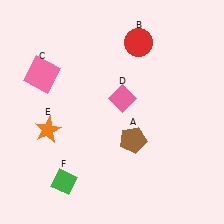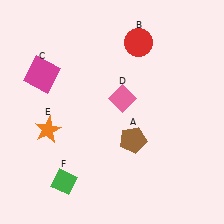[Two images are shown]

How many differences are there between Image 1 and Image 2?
There is 1 difference between the two images.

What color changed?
The square (C) changed from pink in Image 1 to magenta in Image 2.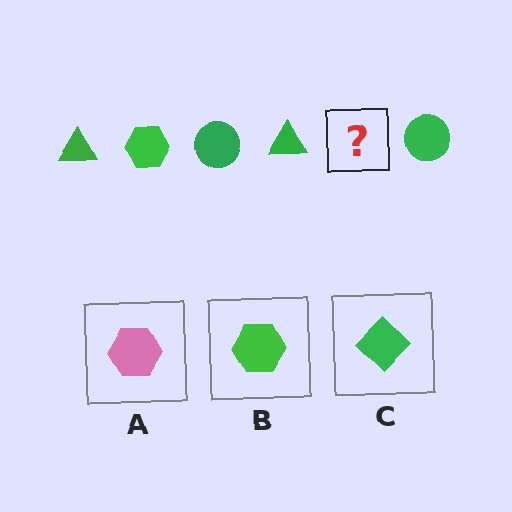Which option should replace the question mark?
Option B.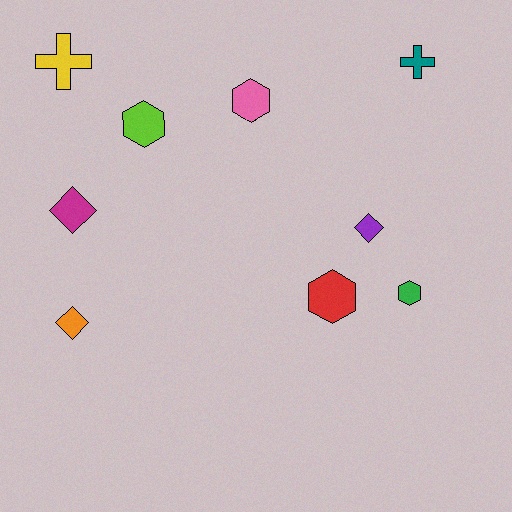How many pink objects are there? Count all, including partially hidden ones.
There is 1 pink object.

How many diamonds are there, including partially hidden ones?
There are 3 diamonds.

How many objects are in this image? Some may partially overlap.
There are 9 objects.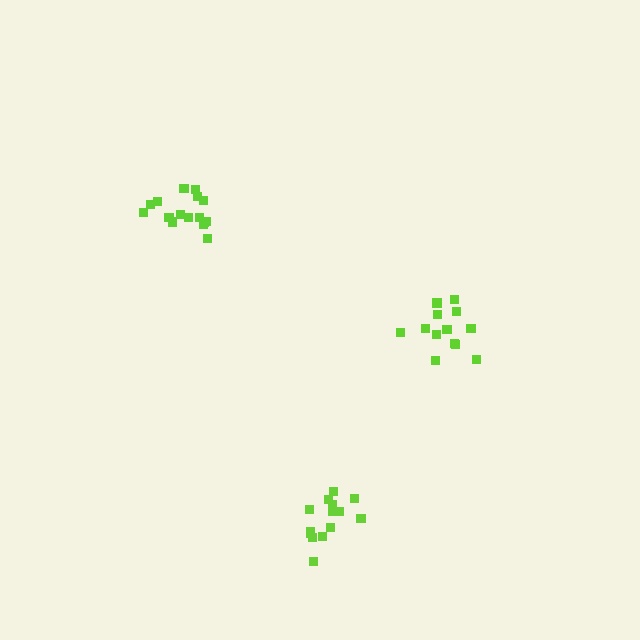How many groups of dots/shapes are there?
There are 3 groups.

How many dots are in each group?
Group 1: 14 dots, Group 2: 13 dots, Group 3: 16 dots (43 total).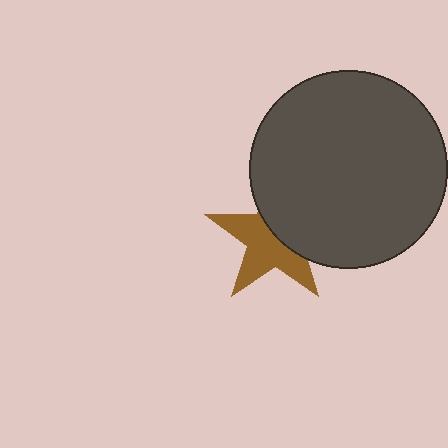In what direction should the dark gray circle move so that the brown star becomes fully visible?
The dark gray circle should move toward the upper-right. That is the shortest direction to clear the overlap and leave the brown star fully visible.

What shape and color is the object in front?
The object in front is a dark gray circle.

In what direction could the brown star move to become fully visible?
The brown star could move toward the lower-left. That would shift it out from behind the dark gray circle entirely.